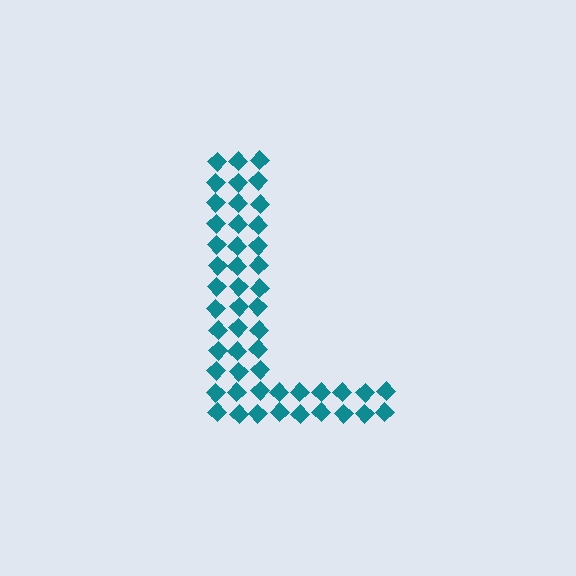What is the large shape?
The large shape is the letter L.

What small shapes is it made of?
It is made of small diamonds.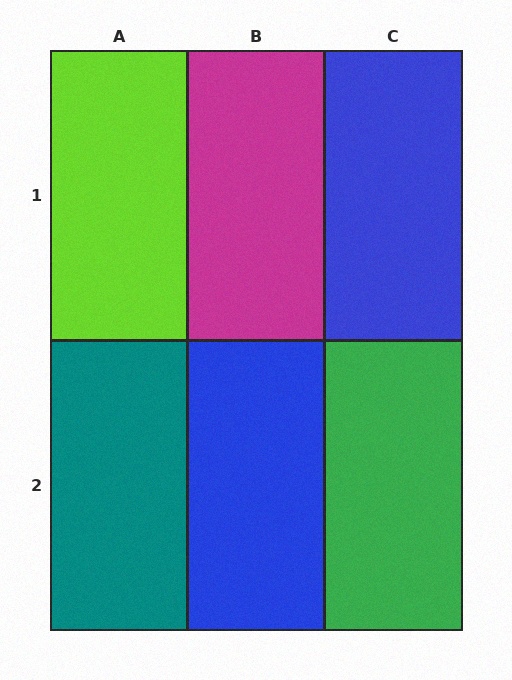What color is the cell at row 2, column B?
Blue.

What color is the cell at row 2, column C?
Green.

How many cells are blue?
2 cells are blue.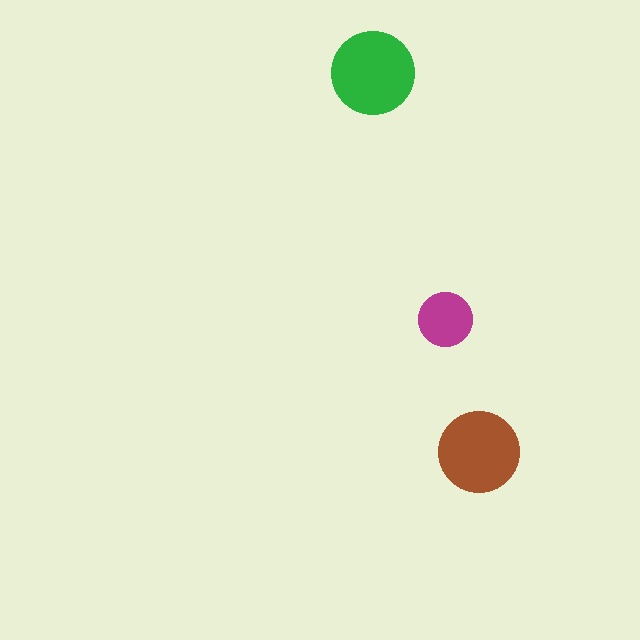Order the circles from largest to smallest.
the green one, the brown one, the magenta one.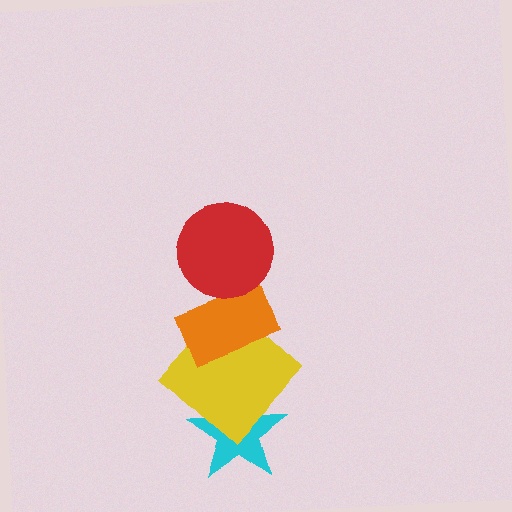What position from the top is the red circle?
The red circle is 1st from the top.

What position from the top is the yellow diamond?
The yellow diamond is 3rd from the top.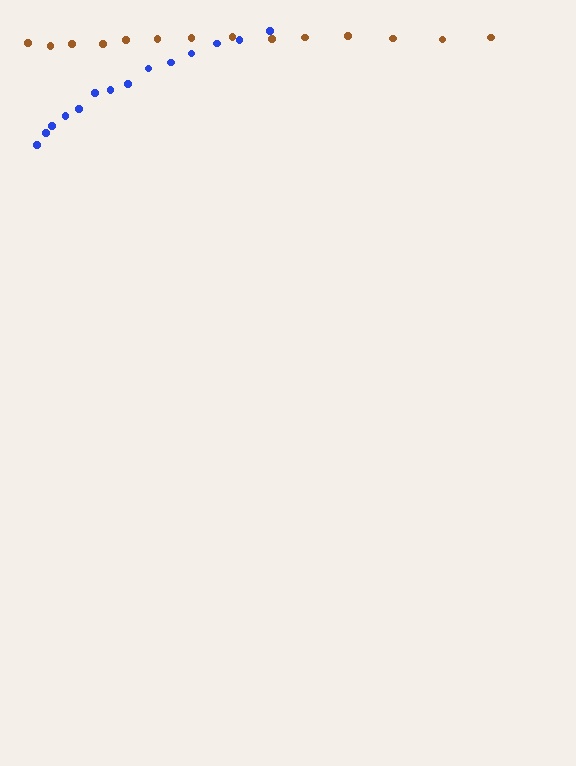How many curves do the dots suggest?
There are 2 distinct paths.